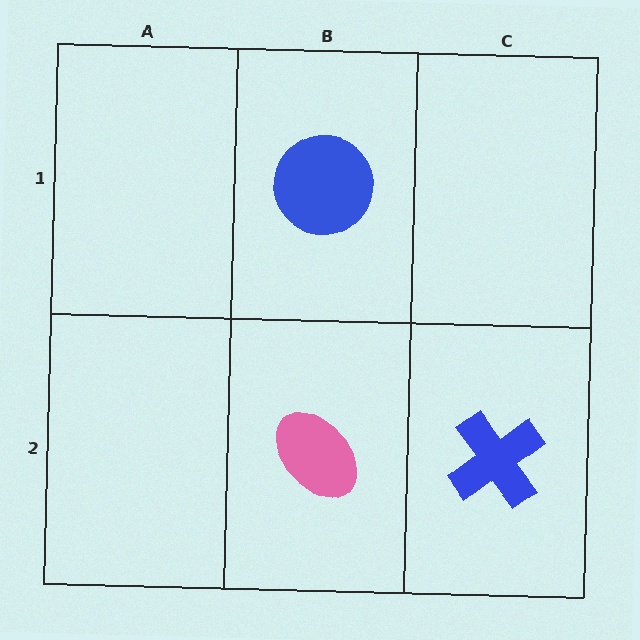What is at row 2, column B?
A pink ellipse.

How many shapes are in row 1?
1 shape.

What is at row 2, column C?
A blue cross.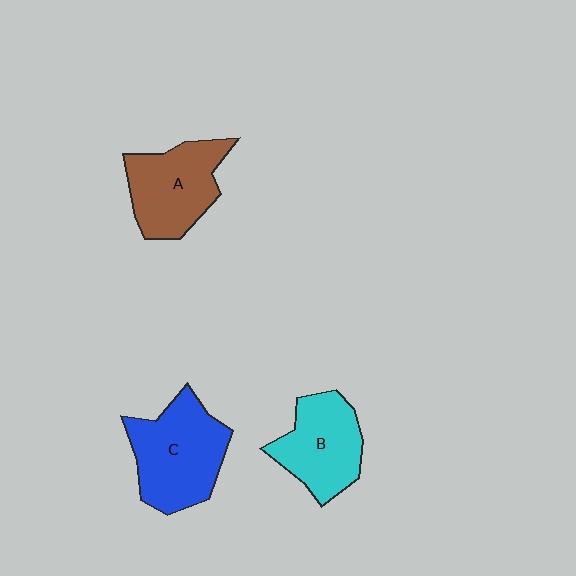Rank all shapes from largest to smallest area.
From largest to smallest: C (blue), A (brown), B (cyan).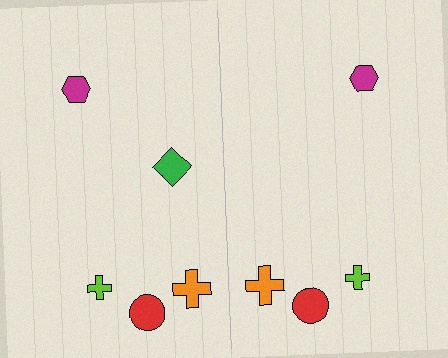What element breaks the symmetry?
A green diamond is missing from the right side.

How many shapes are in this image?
There are 9 shapes in this image.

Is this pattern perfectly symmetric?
No, the pattern is not perfectly symmetric. A green diamond is missing from the right side.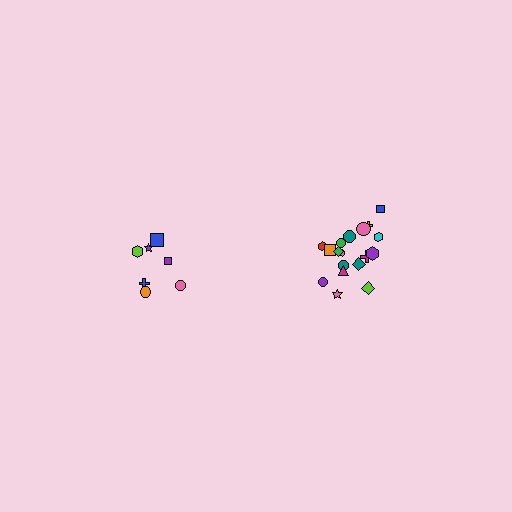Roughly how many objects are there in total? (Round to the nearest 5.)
Roughly 25 objects in total.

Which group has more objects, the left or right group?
The right group.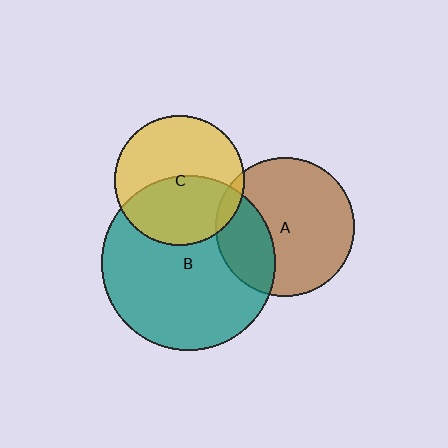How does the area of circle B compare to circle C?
Approximately 1.8 times.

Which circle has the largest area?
Circle B (teal).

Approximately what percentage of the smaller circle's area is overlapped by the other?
Approximately 5%.